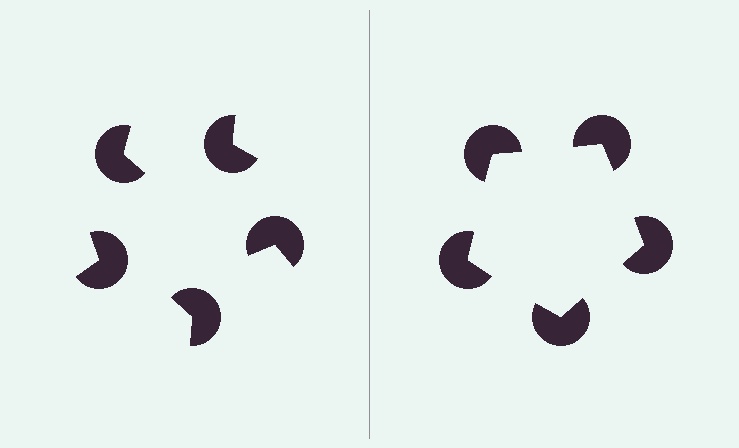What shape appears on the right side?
An illusory pentagon.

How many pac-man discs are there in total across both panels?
10 — 5 on each side.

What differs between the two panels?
The pac-man discs are positioned identically on both sides; only the wedge orientations differ. On the right they align to a pentagon; on the left they are misaligned.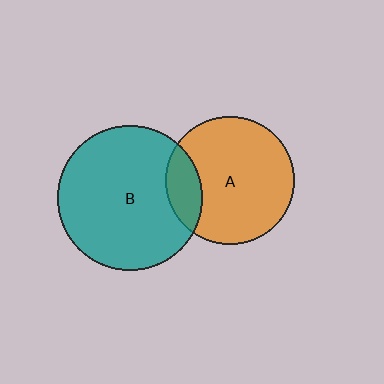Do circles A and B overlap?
Yes.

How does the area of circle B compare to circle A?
Approximately 1.3 times.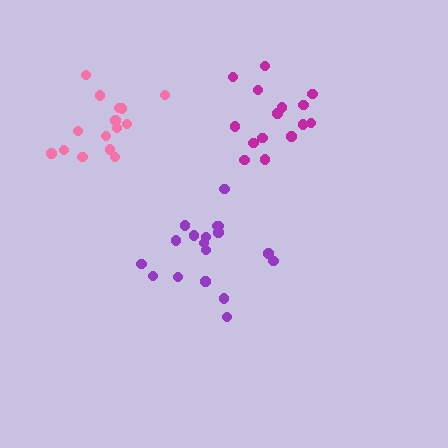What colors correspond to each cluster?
The clusters are colored: magenta, purple, pink.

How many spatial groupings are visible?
There are 3 spatial groupings.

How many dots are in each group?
Group 1: 15 dots, Group 2: 18 dots, Group 3: 15 dots (48 total).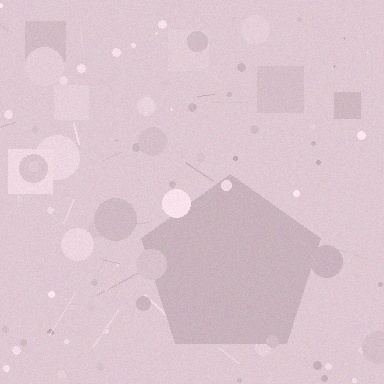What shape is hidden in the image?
A pentagon is hidden in the image.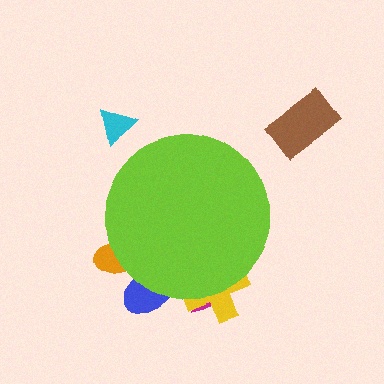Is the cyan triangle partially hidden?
No, the cyan triangle is fully visible.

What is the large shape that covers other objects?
A lime circle.